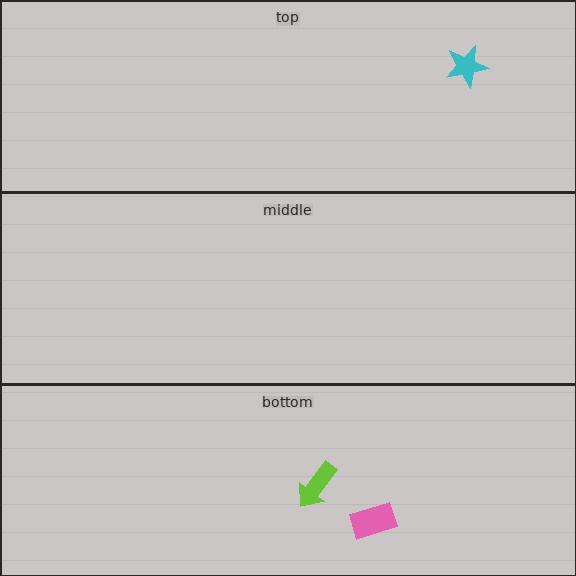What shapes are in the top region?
The cyan star.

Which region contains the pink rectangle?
The bottom region.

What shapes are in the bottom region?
The lime arrow, the pink rectangle.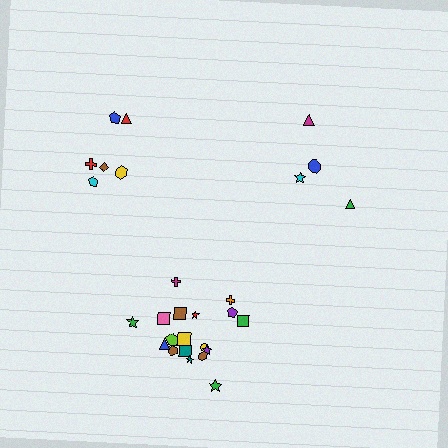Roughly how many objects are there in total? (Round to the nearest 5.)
Roughly 30 objects in total.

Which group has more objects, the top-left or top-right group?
The top-left group.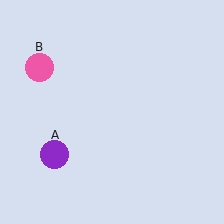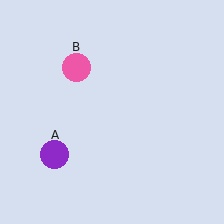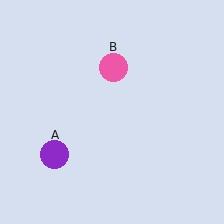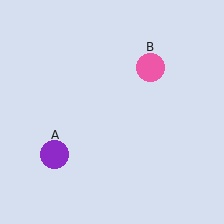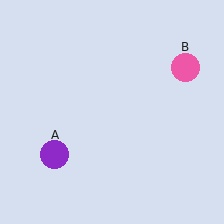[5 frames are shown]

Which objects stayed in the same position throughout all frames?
Purple circle (object A) remained stationary.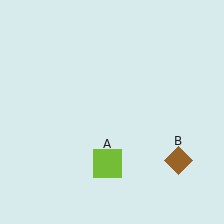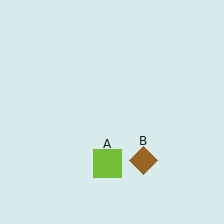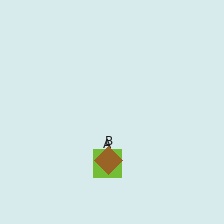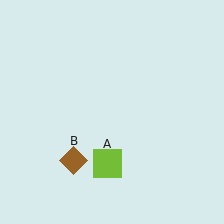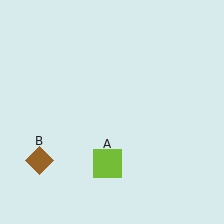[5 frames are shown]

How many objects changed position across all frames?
1 object changed position: brown diamond (object B).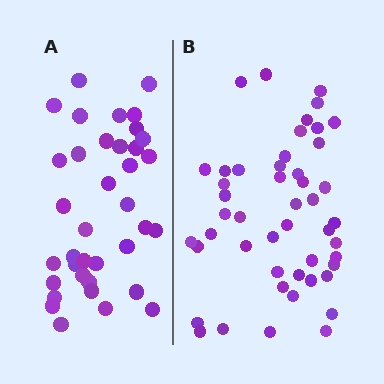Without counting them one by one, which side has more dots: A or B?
Region B (the right region) has more dots.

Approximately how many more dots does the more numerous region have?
Region B has roughly 12 or so more dots than region A.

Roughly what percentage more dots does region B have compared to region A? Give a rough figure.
About 30% more.